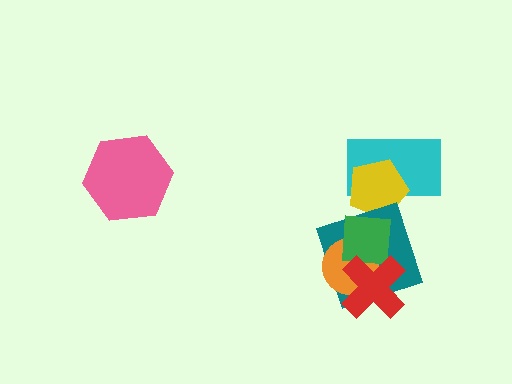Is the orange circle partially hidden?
Yes, it is partially covered by another shape.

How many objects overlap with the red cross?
3 objects overlap with the red cross.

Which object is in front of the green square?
The red cross is in front of the green square.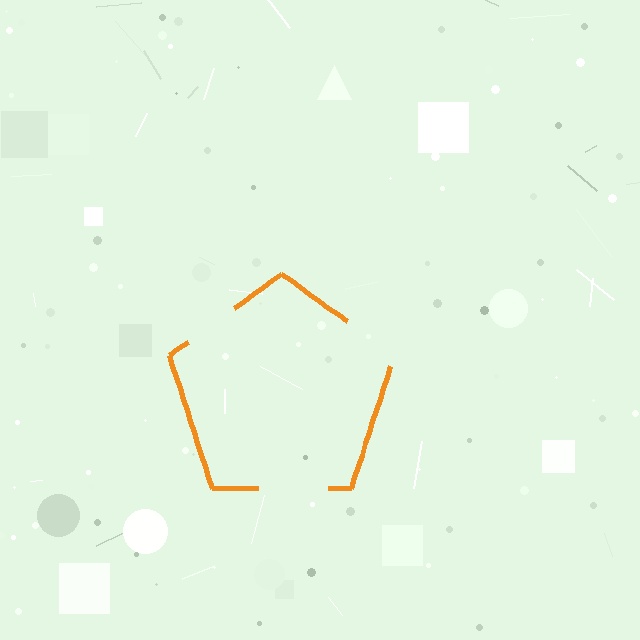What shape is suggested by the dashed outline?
The dashed outline suggests a pentagon.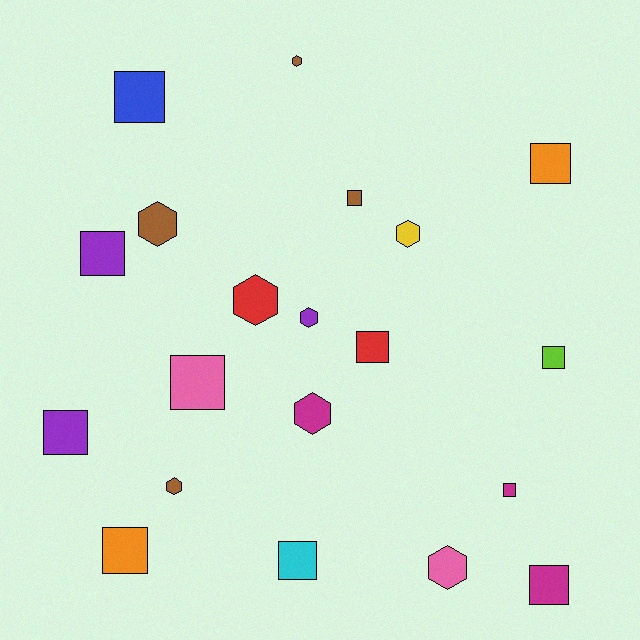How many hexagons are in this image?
There are 8 hexagons.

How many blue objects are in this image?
There is 1 blue object.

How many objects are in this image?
There are 20 objects.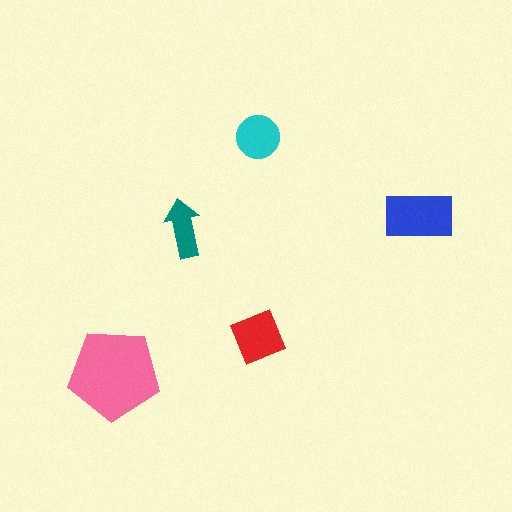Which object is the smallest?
The teal arrow.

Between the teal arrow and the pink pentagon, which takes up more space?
The pink pentagon.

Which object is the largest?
The pink pentagon.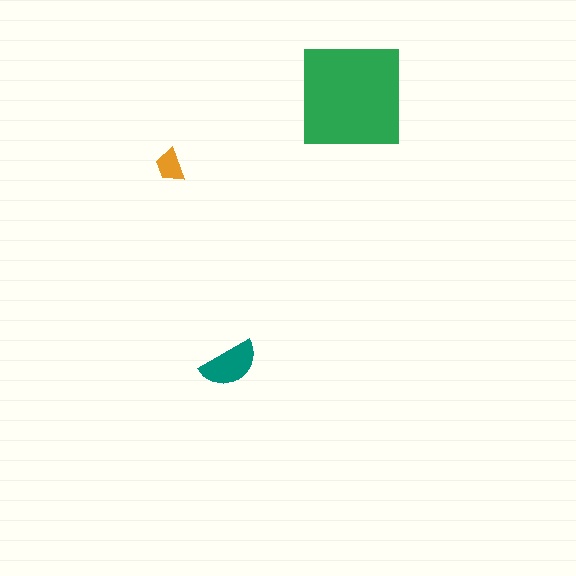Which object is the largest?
The green square.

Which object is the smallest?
The orange trapezoid.